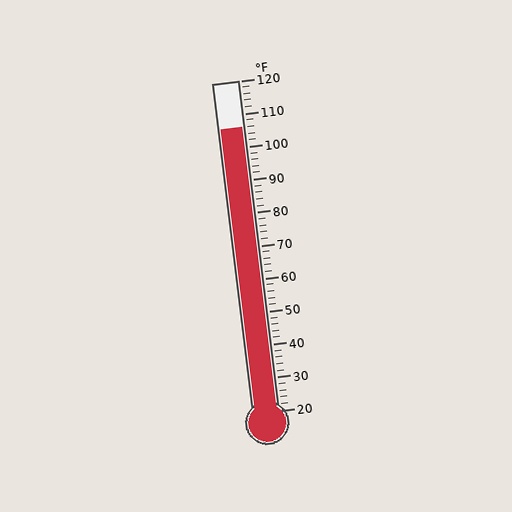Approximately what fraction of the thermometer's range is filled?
The thermometer is filled to approximately 85% of its range.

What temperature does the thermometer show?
The thermometer shows approximately 106°F.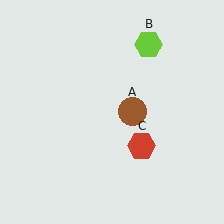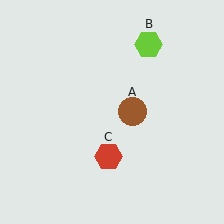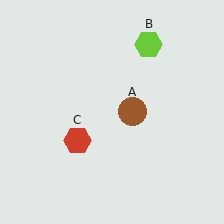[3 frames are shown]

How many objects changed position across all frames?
1 object changed position: red hexagon (object C).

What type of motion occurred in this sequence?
The red hexagon (object C) rotated clockwise around the center of the scene.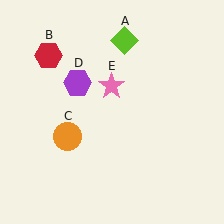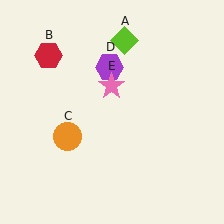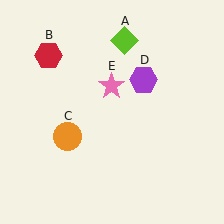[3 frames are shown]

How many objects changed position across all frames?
1 object changed position: purple hexagon (object D).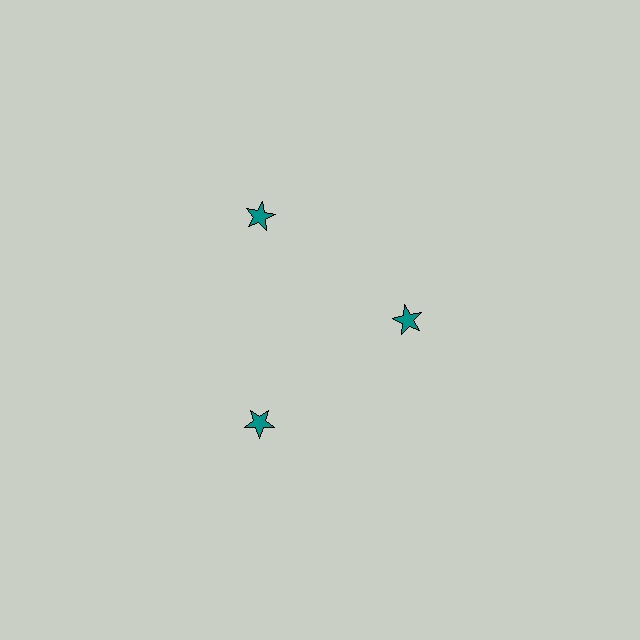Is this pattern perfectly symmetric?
No. The 3 teal stars are arranged in a ring, but one element near the 3 o'clock position is pulled inward toward the center, breaking the 3-fold rotational symmetry.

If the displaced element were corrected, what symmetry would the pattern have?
It would have 3-fold rotational symmetry — the pattern would map onto itself every 120 degrees.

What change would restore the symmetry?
The symmetry would be restored by moving it outward, back onto the ring so that all 3 stars sit at equal angles and equal distance from the center.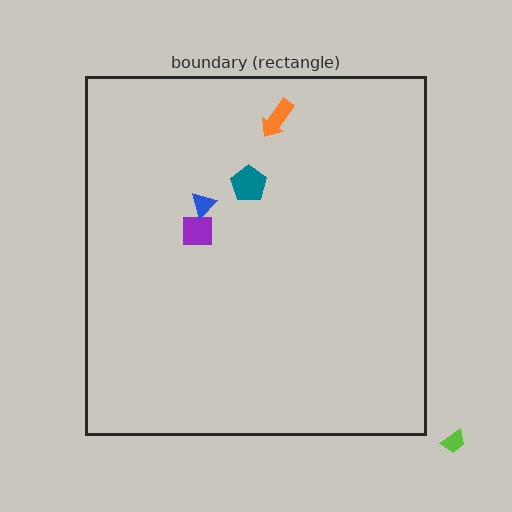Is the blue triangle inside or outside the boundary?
Inside.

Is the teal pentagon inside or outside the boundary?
Inside.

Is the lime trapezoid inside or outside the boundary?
Outside.